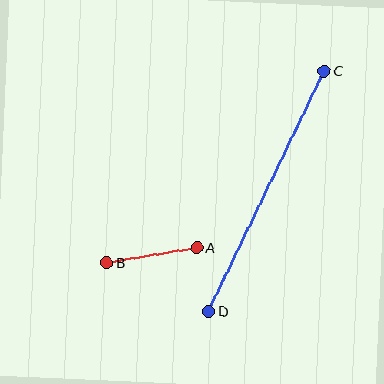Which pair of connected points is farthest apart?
Points C and D are farthest apart.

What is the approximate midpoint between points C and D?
The midpoint is at approximately (266, 191) pixels.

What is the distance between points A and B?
The distance is approximately 92 pixels.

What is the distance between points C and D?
The distance is approximately 267 pixels.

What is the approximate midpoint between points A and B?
The midpoint is at approximately (152, 255) pixels.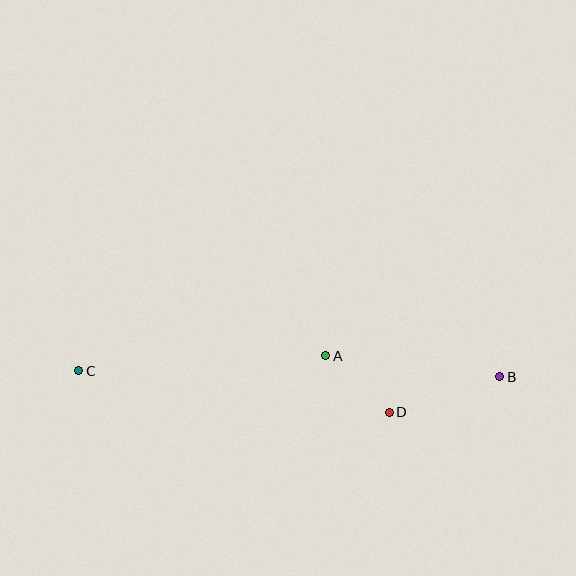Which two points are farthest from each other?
Points B and C are farthest from each other.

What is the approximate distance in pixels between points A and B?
The distance between A and B is approximately 175 pixels.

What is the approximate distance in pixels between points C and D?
The distance between C and D is approximately 313 pixels.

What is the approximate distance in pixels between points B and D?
The distance between B and D is approximately 116 pixels.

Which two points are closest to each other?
Points A and D are closest to each other.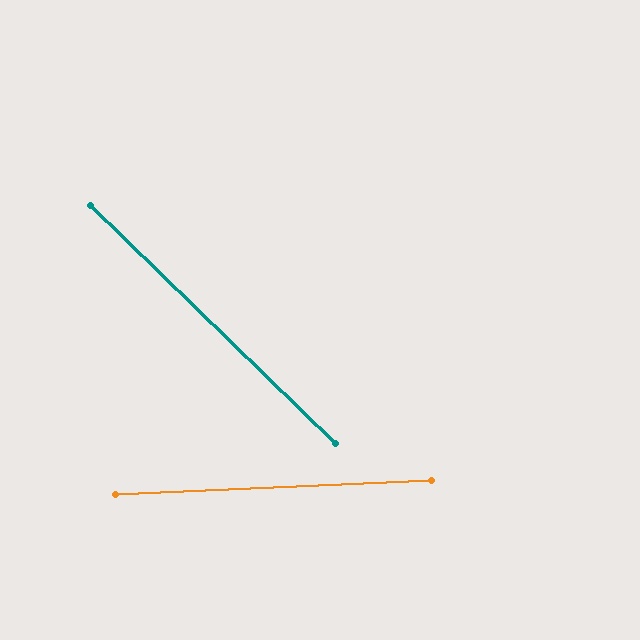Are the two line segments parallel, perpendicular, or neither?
Neither parallel nor perpendicular — they differ by about 47°.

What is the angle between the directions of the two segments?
Approximately 47 degrees.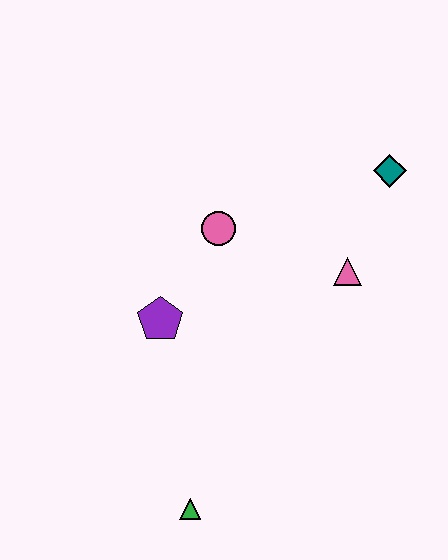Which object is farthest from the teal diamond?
The green triangle is farthest from the teal diamond.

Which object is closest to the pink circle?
The purple pentagon is closest to the pink circle.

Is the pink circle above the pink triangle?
Yes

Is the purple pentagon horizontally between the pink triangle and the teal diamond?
No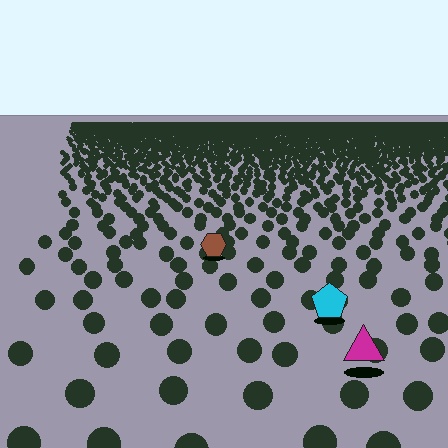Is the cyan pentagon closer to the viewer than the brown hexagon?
Yes. The cyan pentagon is closer — you can tell from the texture gradient: the ground texture is coarser near it.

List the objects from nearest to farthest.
From nearest to farthest: the magenta triangle, the cyan pentagon, the brown hexagon.